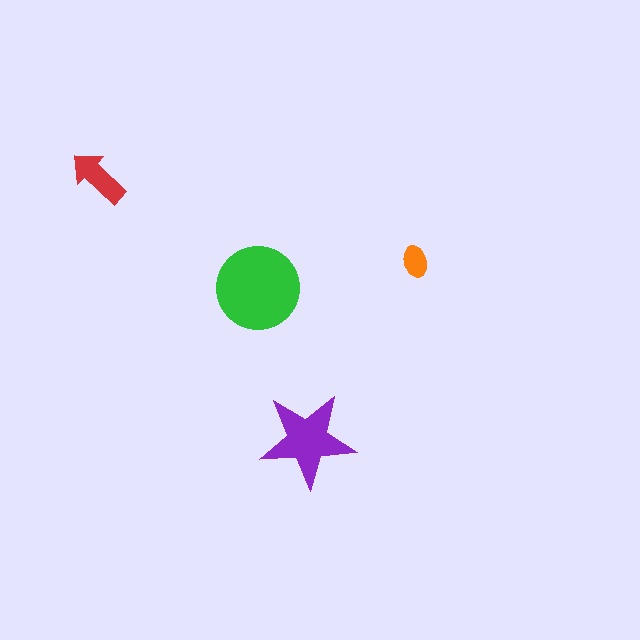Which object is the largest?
The green circle.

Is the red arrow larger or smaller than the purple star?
Smaller.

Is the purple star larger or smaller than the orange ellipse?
Larger.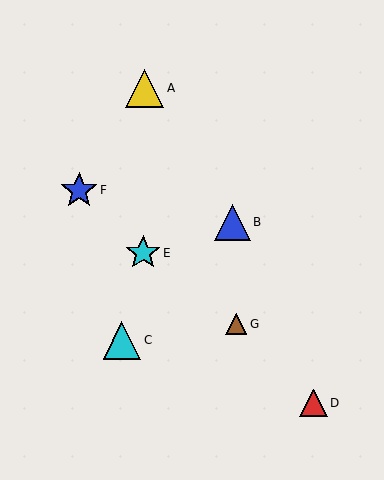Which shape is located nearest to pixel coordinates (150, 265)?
The cyan star (labeled E) at (143, 253) is nearest to that location.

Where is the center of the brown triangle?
The center of the brown triangle is at (236, 324).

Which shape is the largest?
The yellow triangle (labeled A) is the largest.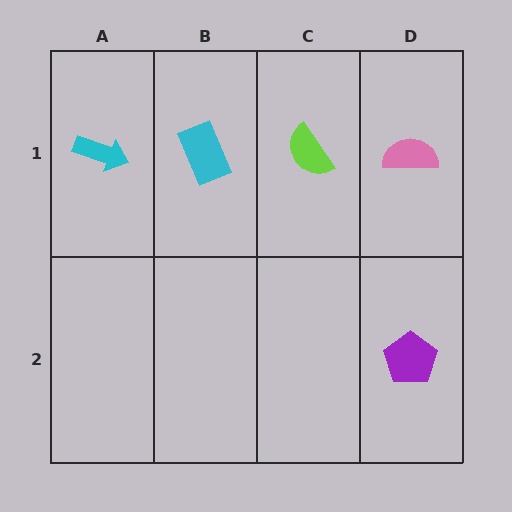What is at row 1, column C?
A lime semicircle.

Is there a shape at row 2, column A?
No, that cell is empty.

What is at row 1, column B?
A cyan rectangle.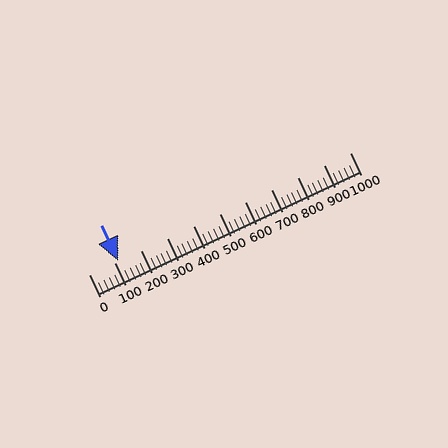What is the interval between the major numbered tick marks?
The major tick marks are spaced 100 units apart.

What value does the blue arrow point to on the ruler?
The blue arrow points to approximately 112.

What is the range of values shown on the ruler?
The ruler shows values from 0 to 1000.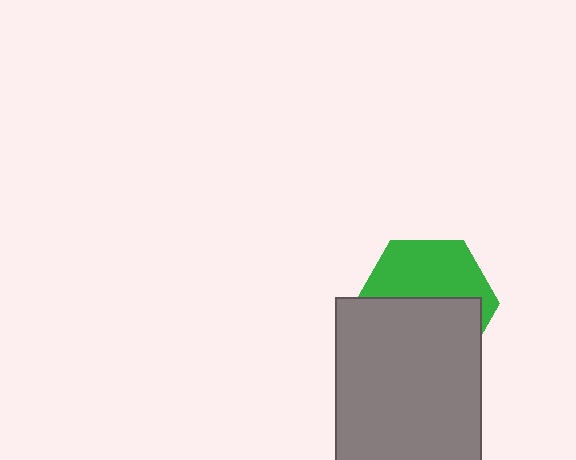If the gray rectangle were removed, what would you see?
You would see the complete green hexagon.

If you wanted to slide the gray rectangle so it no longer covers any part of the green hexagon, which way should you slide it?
Slide it down — that is the most direct way to separate the two shapes.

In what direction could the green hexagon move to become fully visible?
The green hexagon could move up. That would shift it out from behind the gray rectangle entirely.